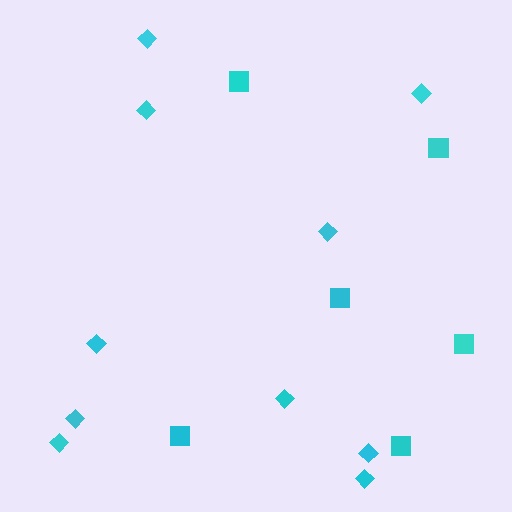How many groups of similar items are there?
There are 2 groups: one group of diamonds (10) and one group of squares (6).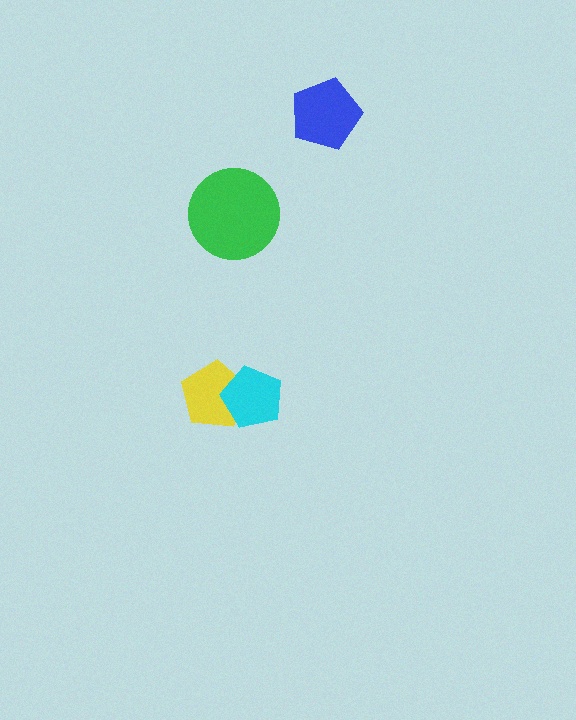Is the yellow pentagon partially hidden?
Yes, it is partially covered by another shape.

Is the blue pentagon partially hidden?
No, no other shape covers it.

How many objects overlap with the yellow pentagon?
1 object overlaps with the yellow pentagon.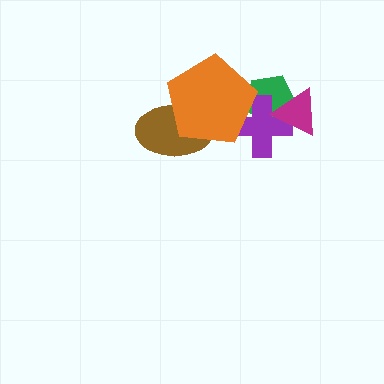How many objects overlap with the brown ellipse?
1 object overlaps with the brown ellipse.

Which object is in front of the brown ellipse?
The orange pentagon is in front of the brown ellipse.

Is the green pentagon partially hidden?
Yes, it is partially covered by another shape.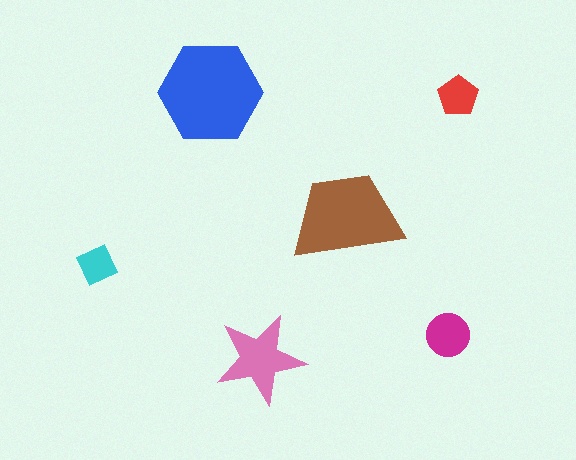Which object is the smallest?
The cyan diamond.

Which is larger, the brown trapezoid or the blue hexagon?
The blue hexagon.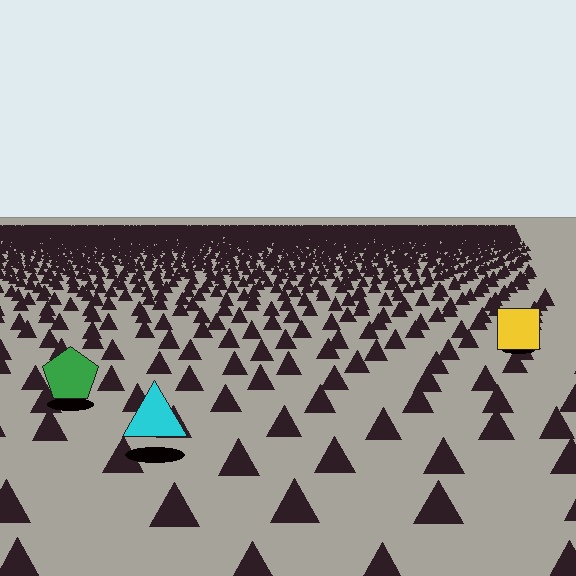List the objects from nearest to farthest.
From nearest to farthest: the cyan triangle, the green pentagon, the yellow square.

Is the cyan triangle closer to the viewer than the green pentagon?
Yes. The cyan triangle is closer — you can tell from the texture gradient: the ground texture is coarser near it.